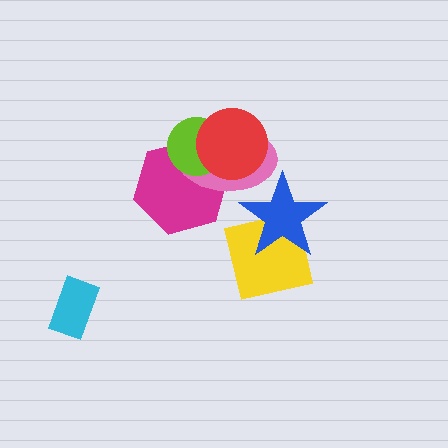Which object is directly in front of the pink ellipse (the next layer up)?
The lime circle is directly in front of the pink ellipse.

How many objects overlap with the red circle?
3 objects overlap with the red circle.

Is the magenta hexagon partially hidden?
Yes, it is partially covered by another shape.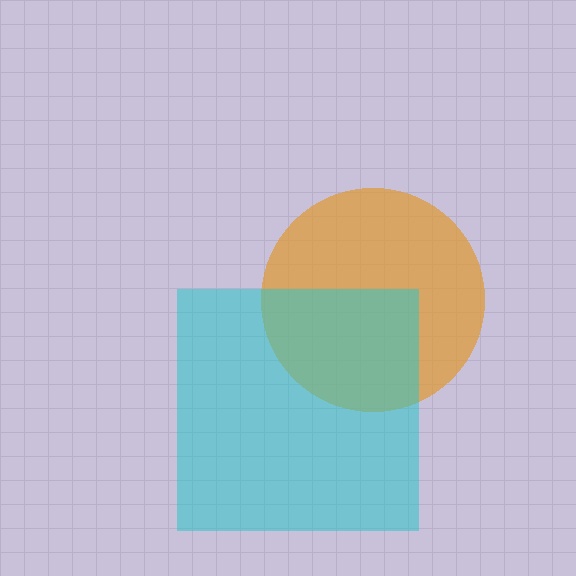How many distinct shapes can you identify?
There are 2 distinct shapes: an orange circle, a cyan square.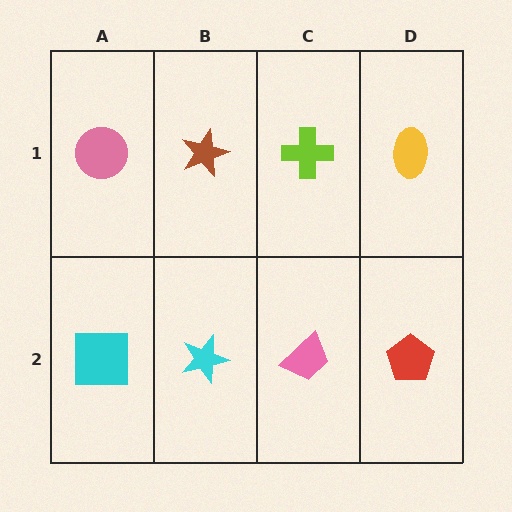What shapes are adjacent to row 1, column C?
A pink trapezoid (row 2, column C), a brown star (row 1, column B), a yellow ellipse (row 1, column D).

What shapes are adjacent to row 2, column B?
A brown star (row 1, column B), a cyan square (row 2, column A), a pink trapezoid (row 2, column C).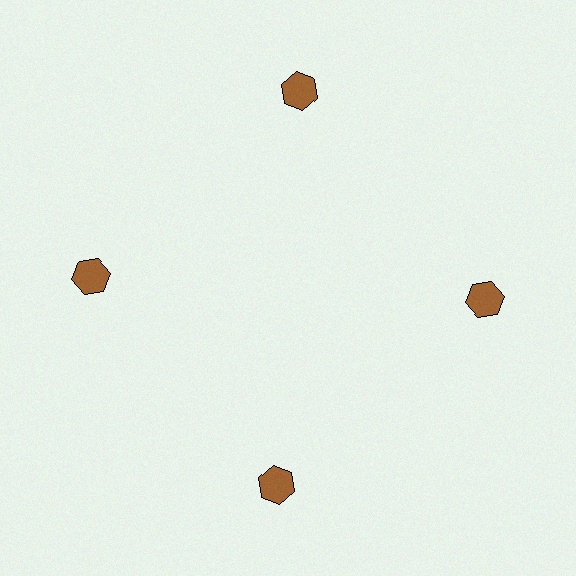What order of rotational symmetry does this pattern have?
This pattern has 4-fold rotational symmetry.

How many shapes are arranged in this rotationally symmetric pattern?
There are 4 shapes, arranged in 4 groups of 1.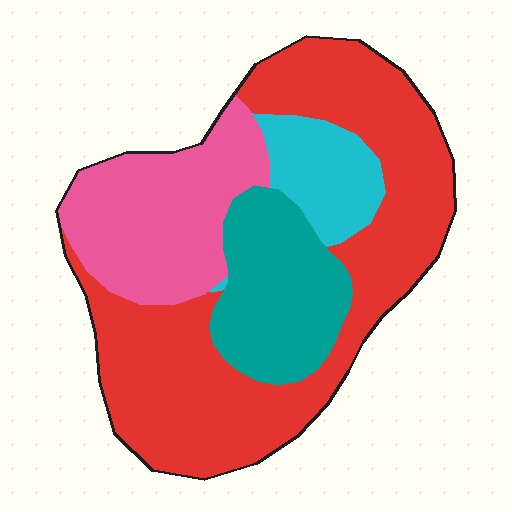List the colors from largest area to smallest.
From largest to smallest: red, pink, teal, cyan.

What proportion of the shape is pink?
Pink takes up about one quarter (1/4) of the shape.